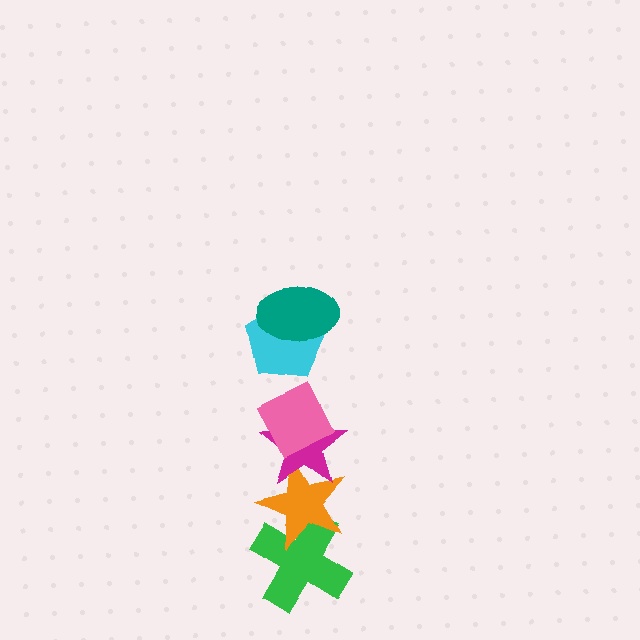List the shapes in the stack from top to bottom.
From top to bottom: the teal ellipse, the cyan pentagon, the pink diamond, the magenta star, the orange star, the green cross.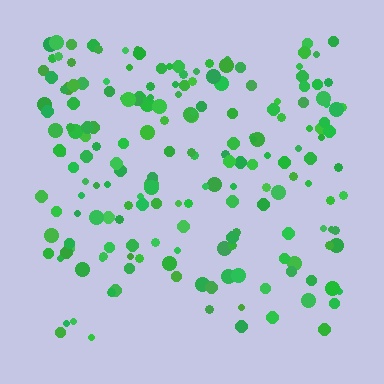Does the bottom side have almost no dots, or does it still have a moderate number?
Still a moderate number, just noticeably fewer than the top.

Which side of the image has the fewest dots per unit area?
The bottom.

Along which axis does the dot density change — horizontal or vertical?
Vertical.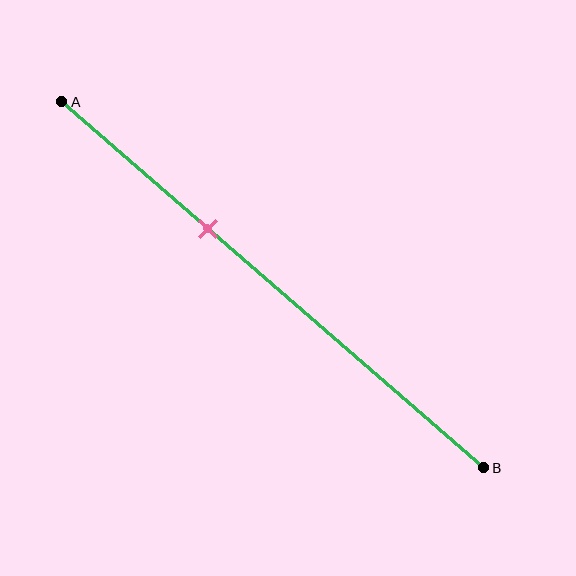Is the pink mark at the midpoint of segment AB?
No, the mark is at about 35% from A, not at the 50% midpoint.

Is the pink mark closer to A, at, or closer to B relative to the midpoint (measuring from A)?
The pink mark is closer to point A than the midpoint of segment AB.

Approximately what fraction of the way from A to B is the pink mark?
The pink mark is approximately 35% of the way from A to B.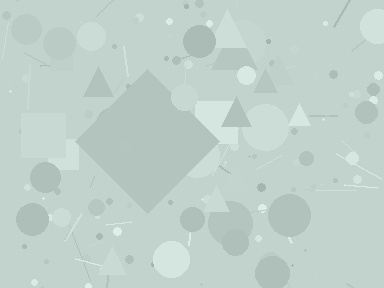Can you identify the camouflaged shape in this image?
The camouflaged shape is a diamond.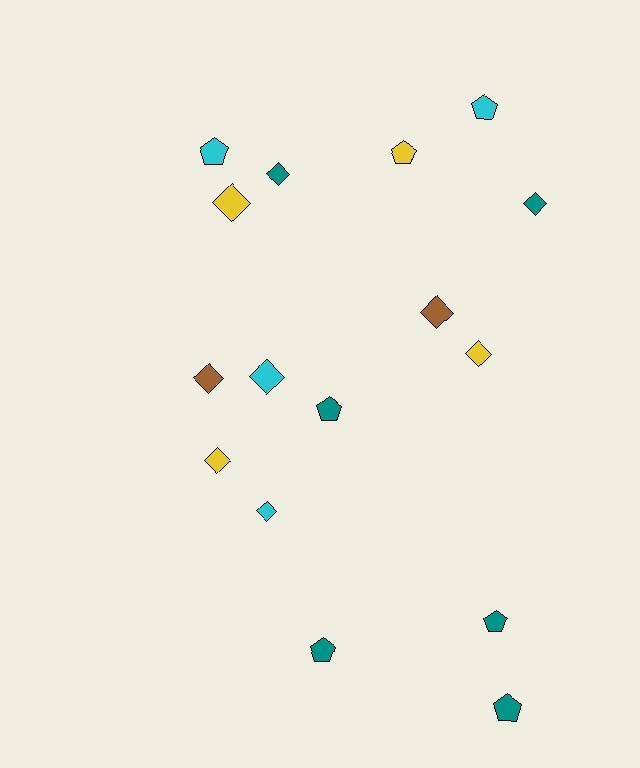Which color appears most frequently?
Teal, with 6 objects.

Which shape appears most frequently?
Diamond, with 9 objects.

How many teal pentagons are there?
There are 4 teal pentagons.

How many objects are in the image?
There are 16 objects.